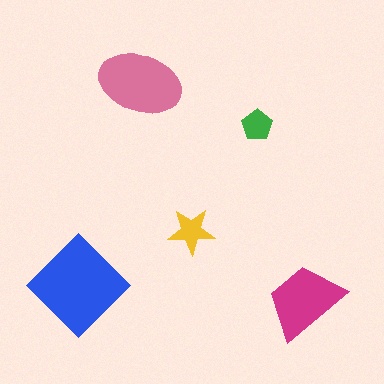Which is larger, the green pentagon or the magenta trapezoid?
The magenta trapezoid.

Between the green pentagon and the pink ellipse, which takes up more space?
The pink ellipse.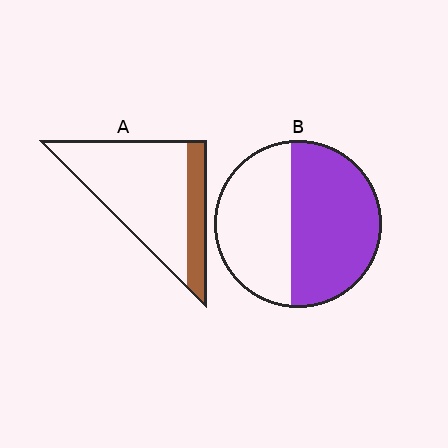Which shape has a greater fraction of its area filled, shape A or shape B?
Shape B.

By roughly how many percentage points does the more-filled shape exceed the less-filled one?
By roughly 35 percentage points (B over A).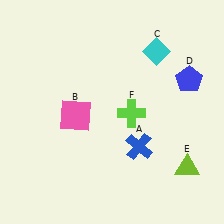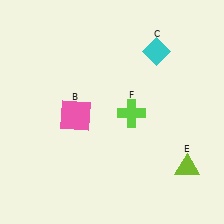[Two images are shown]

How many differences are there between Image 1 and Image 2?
There are 2 differences between the two images.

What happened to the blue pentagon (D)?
The blue pentagon (D) was removed in Image 2. It was in the top-right area of Image 1.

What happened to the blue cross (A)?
The blue cross (A) was removed in Image 2. It was in the bottom-right area of Image 1.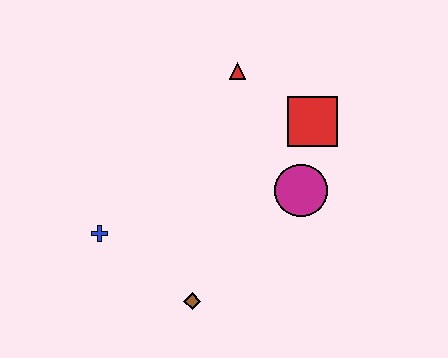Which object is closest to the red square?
The magenta circle is closest to the red square.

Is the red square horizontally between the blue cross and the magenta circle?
No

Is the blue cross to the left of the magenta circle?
Yes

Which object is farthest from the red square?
The blue cross is farthest from the red square.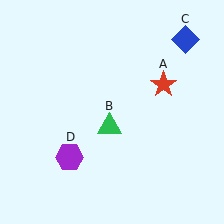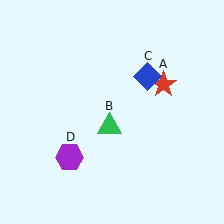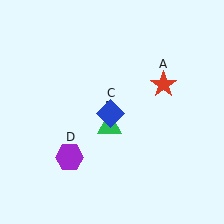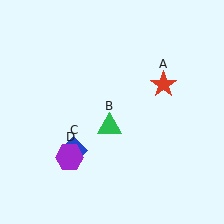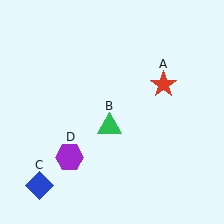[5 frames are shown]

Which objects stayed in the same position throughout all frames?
Red star (object A) and green triangle (object B) and purple hexagon (object D) remained stationary.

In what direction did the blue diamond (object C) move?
The blue diamond (object C) moved down and to the left.